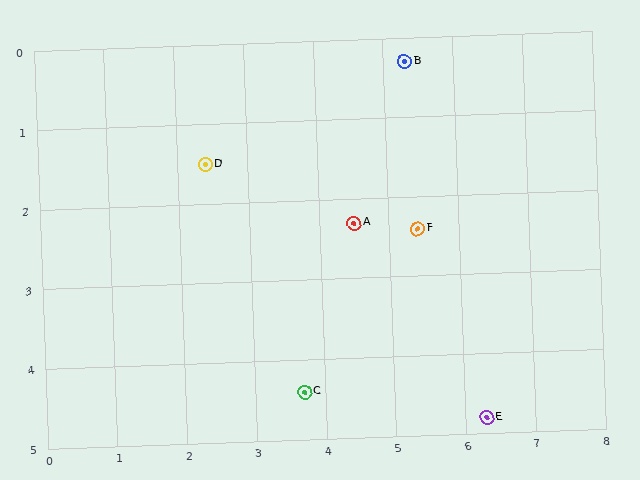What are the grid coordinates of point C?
Point C is at approximately (3.7, 4.4).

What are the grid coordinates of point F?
Point F is at approximately (5.4, 2.4).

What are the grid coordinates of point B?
Point B is at approximately (5.3, 0.3).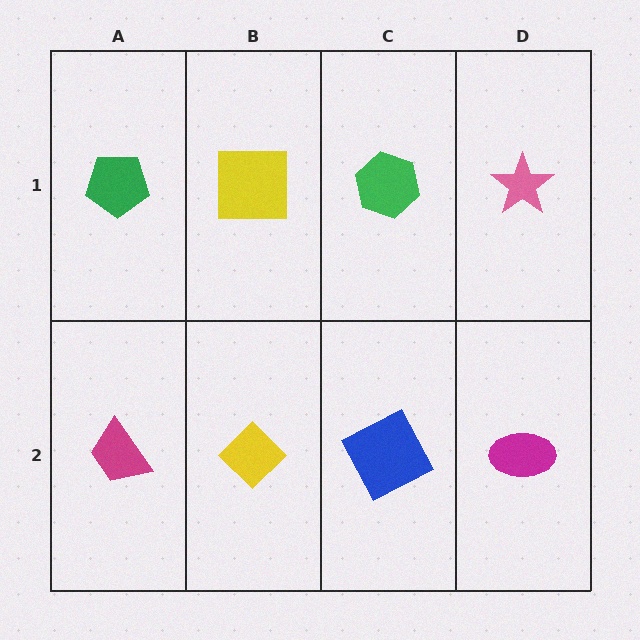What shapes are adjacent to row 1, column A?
A magenta trapezoid (row 2, column A), a yellow square (row 1, column B).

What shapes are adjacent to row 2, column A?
A green pentagon (row 1, column A), a yellow diamond (row 2, column B).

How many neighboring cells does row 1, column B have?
3.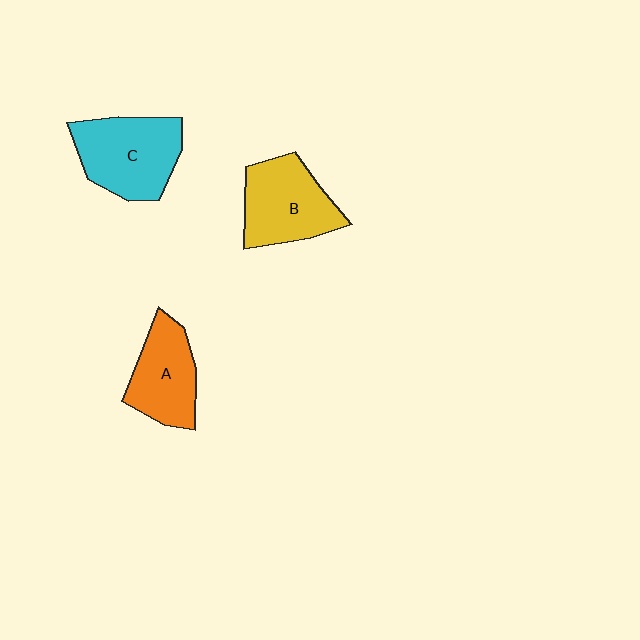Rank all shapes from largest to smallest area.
From largest to smallest: C (cyan), B (yellow), A (orange).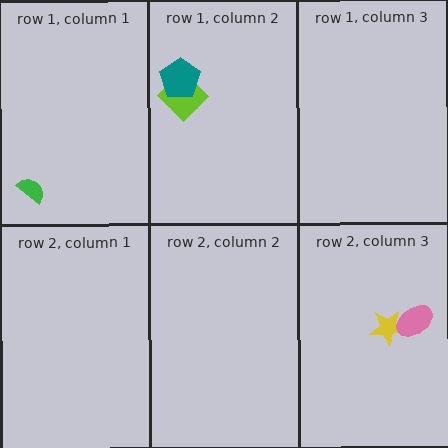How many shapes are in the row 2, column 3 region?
2.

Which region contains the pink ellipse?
The row 2, column 3 region.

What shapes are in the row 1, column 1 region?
The green semicircle.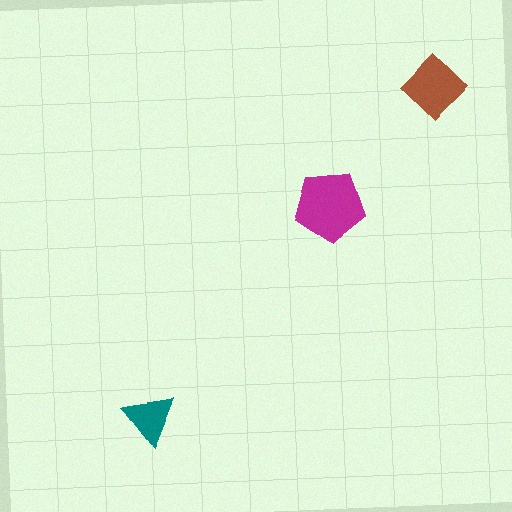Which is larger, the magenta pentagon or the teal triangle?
The magenta pentagon.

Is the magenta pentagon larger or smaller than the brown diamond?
Larger.